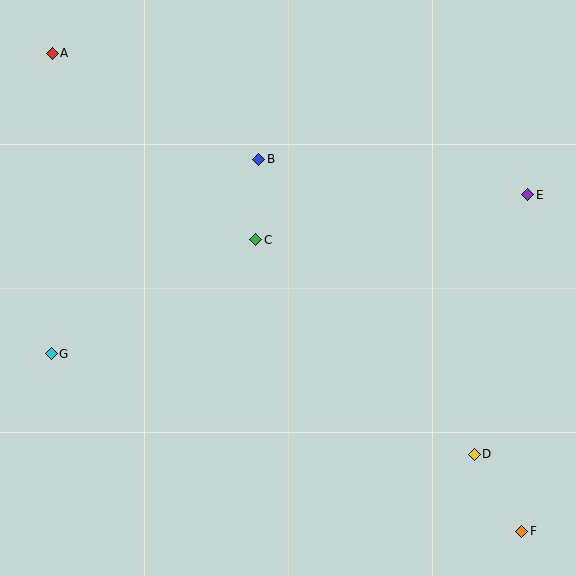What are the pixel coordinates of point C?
Point C is at (256, 240).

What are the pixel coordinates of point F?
Point F is at (521, 531).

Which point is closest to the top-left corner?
Point A is closest to the top-left corner.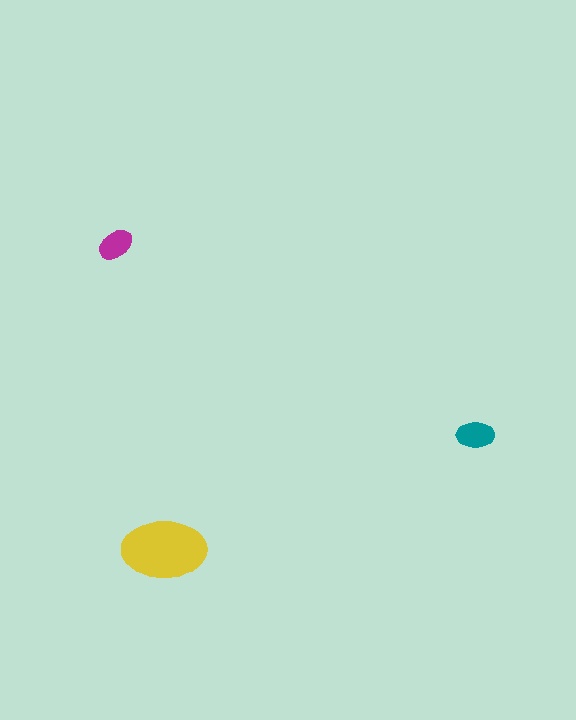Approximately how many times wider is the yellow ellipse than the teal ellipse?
About 2 times wider.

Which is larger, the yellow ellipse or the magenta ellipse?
The yellow one.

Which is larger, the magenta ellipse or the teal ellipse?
The teal one.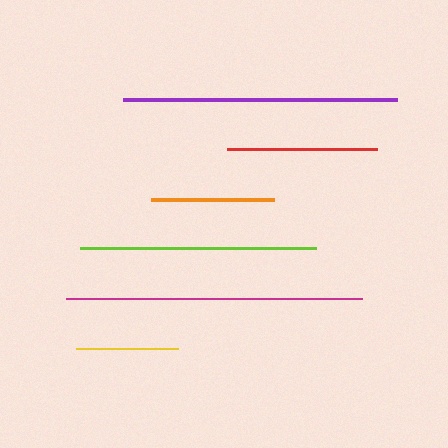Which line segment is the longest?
The magenta line is the longest at approximately 296 pixels.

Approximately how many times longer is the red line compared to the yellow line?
The red line is approximately 1.5 times the length of the yellow line.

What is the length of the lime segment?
The lime segment is approximately 236 pixels long.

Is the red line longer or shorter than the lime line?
The lime line is longer than the red line.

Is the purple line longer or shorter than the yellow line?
The purple line is longer than the yellow line.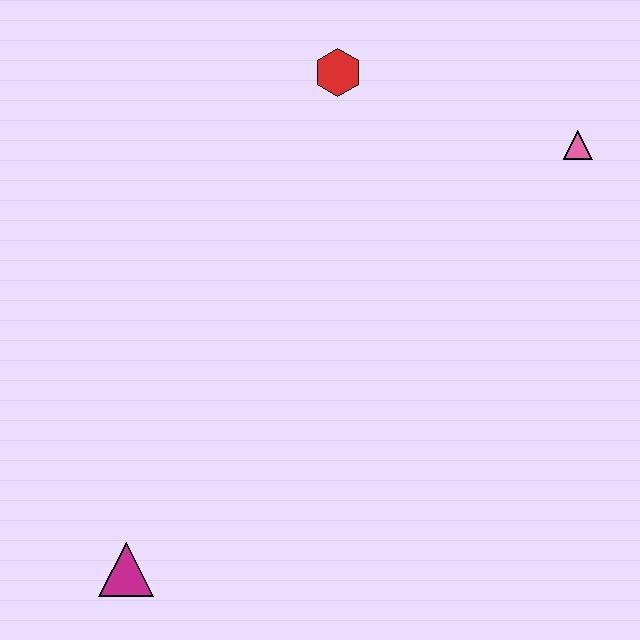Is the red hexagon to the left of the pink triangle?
Yes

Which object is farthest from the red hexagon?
The magenta triangle is farthest from the red hexagon.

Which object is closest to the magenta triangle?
The red hexagon is closest to the magenta triangle.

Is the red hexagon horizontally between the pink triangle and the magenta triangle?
Yes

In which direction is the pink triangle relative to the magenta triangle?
The pink triangle is to the right of the magenta triangle.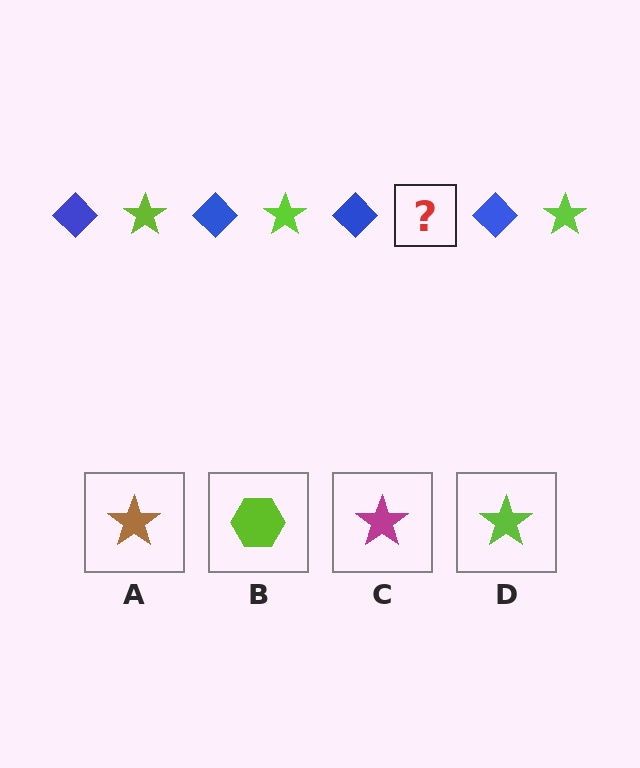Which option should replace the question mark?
Option D.